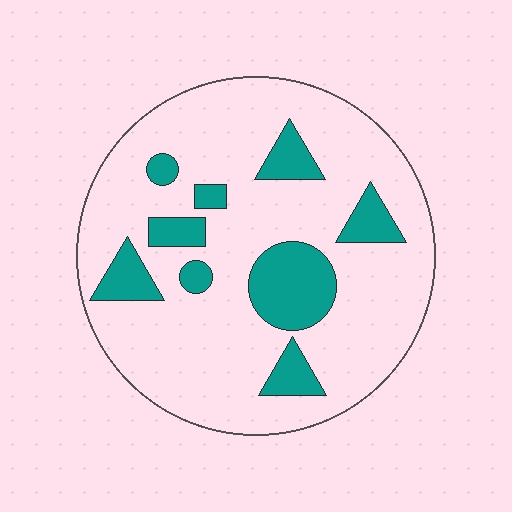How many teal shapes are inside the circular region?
9.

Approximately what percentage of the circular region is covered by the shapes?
Approximately 20%.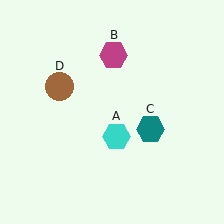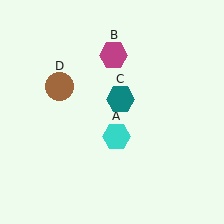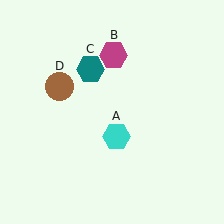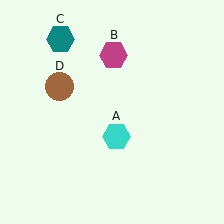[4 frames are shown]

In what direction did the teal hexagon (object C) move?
The teal hexagon (object C) moved up and to the left.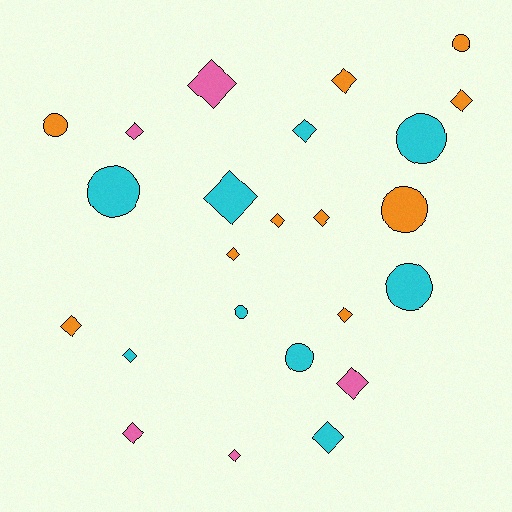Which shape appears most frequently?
Diamond, with 16 objects.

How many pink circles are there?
There are no pink circles.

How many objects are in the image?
There are 24 objects.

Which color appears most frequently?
Orange, with 10 objects.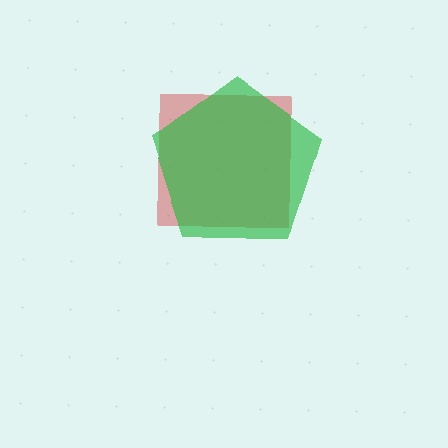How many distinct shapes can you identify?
There are 2 distinct shapes: a red square, a green pentagon.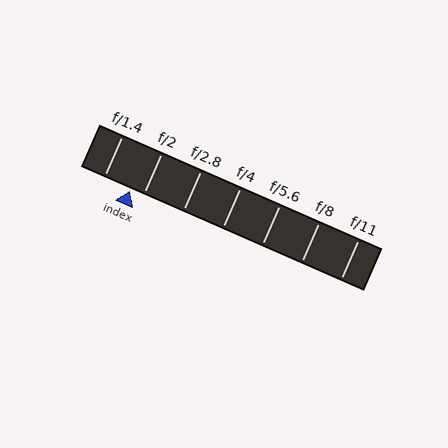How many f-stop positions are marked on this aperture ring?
There are 7 f-stop positions marked.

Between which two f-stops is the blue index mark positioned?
The index mark is between f/1.4 and f/2.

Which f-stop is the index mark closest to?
The index mark is closest to f/2.